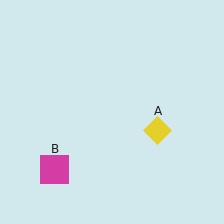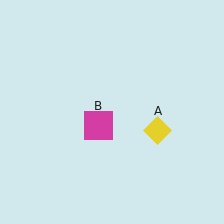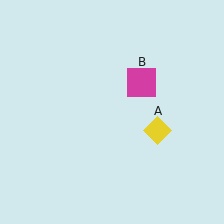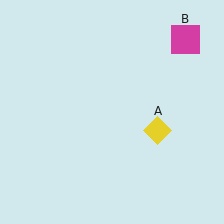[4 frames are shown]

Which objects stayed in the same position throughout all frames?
Yellow diamond (object A) remained stationary.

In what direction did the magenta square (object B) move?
The magenta square (object B) moved up and to the right.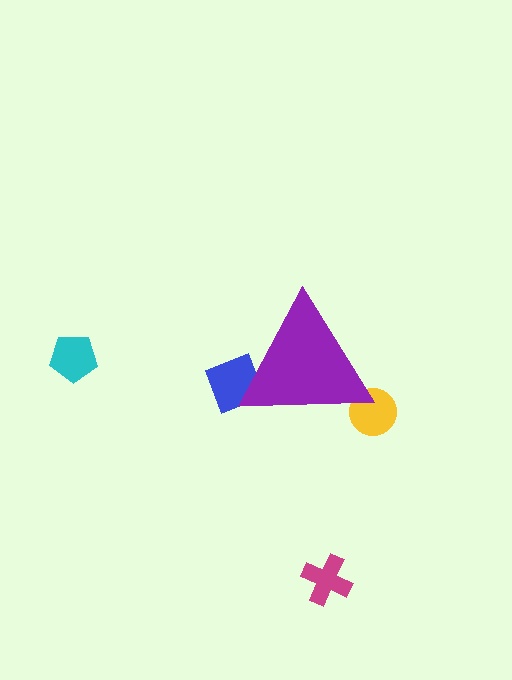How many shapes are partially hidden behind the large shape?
2 shapes are partially hidden.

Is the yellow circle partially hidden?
Yes, the yellow circle is partially hidden behind the purple triangle.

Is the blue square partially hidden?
Yes, the blue square is partially hidden behind the purple triangle.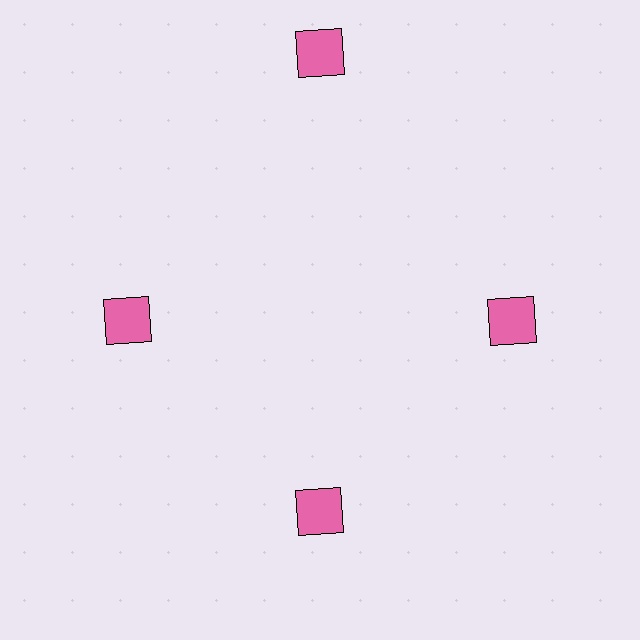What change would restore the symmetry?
The symmetry would be restored by moving it inward, back onto the ring so that all 4 squares sit at equal angles and equal distance from the center.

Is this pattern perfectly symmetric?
No. The 4 pink squares are arranged in a ring, but one element near the 12 o'clock position is pushed outward from the center, breaking the 4-fold rotational symmetry.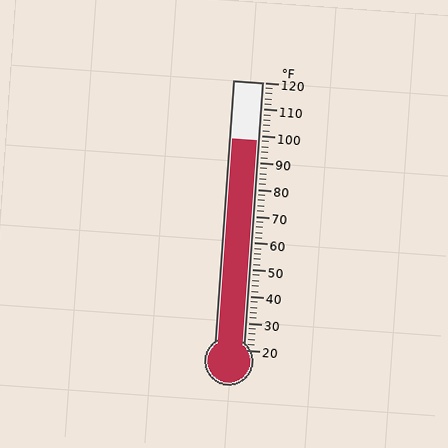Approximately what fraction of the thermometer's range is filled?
The thermometer is filled to approximately 80% of its range.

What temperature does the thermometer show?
The thermometer shows approximately 98°F.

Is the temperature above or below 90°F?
The temperature is above 90°F.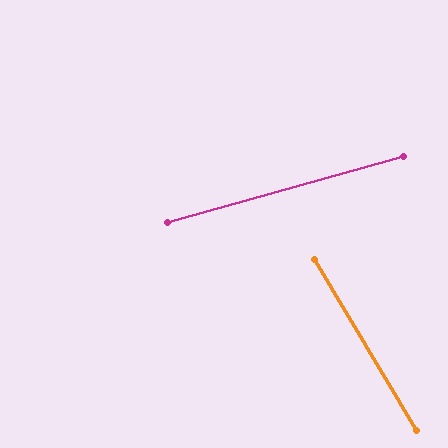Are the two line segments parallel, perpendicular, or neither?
Neither parallel nor perpendicular — they differ by about 75°.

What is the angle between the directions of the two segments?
Approximately 75 degrees.